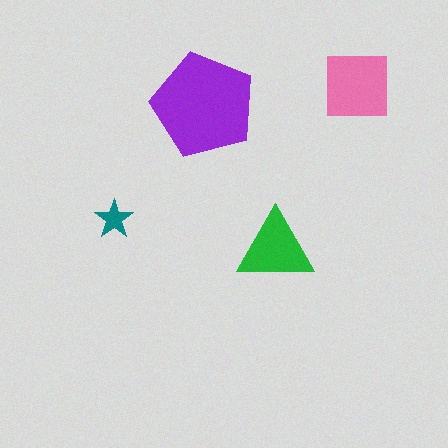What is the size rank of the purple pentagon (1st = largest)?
1st.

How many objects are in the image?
There are 4 objects in the image.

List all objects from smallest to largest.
The teal star, the green triangle, the pink square, the purple pentagon.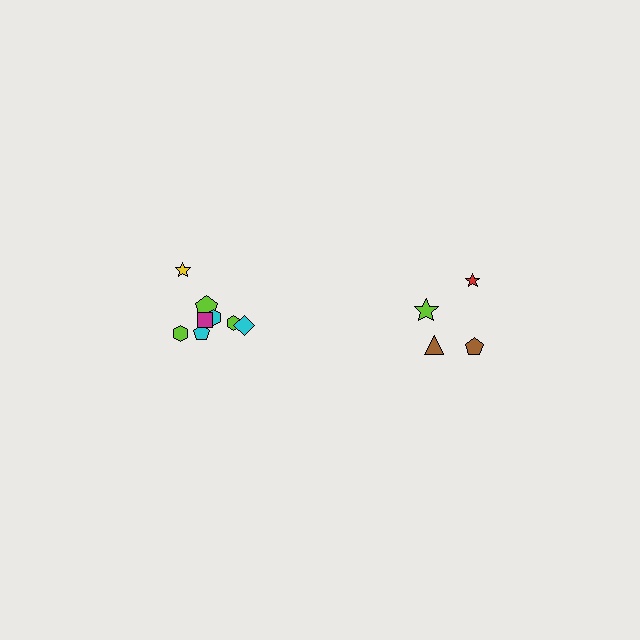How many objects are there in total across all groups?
There are 12 objects.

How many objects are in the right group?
There are 4 objects.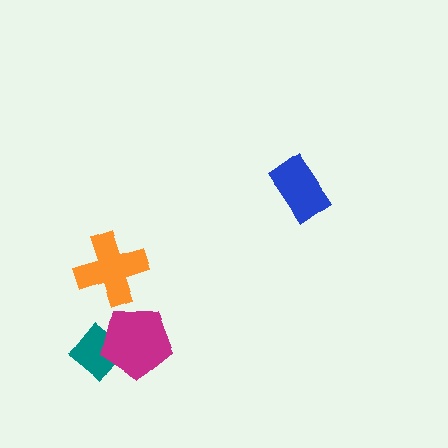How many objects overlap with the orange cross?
0 objects overlap with the orange cross.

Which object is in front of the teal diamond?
The magenta pentagon is in front of the teal diamond.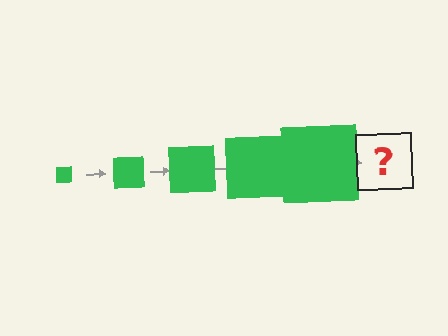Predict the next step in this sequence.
The next step is a green square, larger than the previous one.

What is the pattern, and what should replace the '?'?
The pattern is that the square gets progressively larger each step. The '?' should be a green square, larger than the previous one.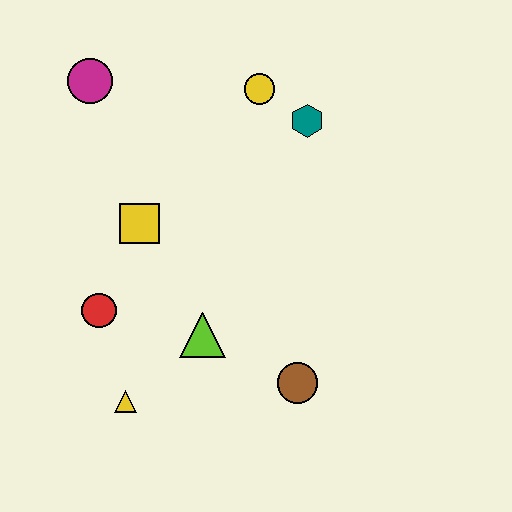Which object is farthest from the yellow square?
The brown circle is farthest from the yellow square.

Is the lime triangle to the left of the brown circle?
Yes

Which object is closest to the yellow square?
The red circle is closest to the yellow square.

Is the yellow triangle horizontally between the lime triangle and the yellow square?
No